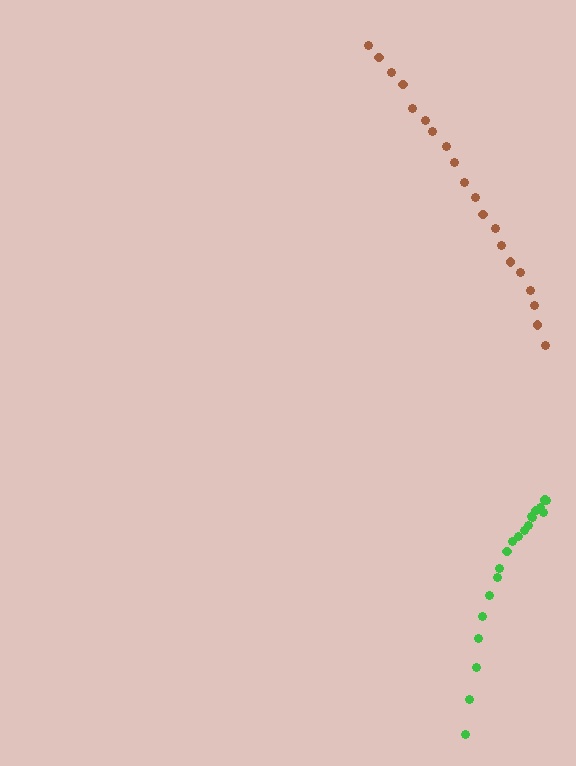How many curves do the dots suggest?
There are 2 distinct paths.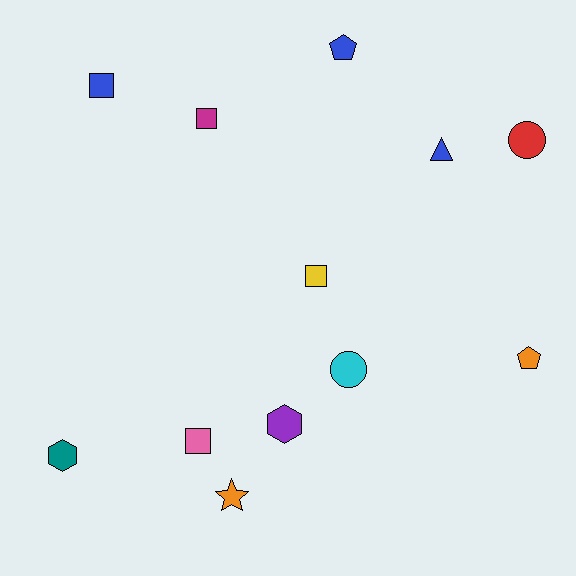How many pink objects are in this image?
There is 1 pink object.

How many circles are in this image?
There are 2 circles.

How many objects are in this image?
There are 12 objects.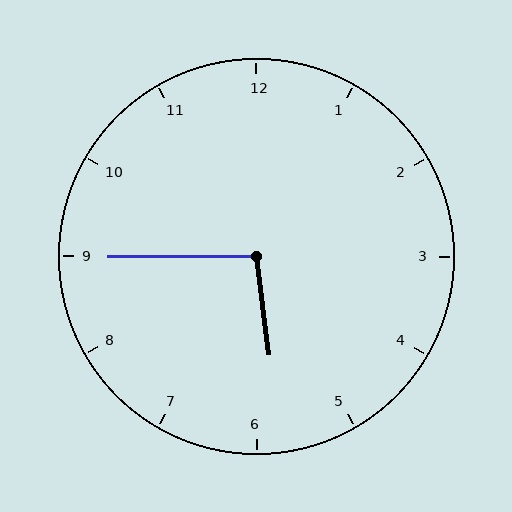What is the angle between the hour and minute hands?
Approximately 98 degrees.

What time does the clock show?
5:45.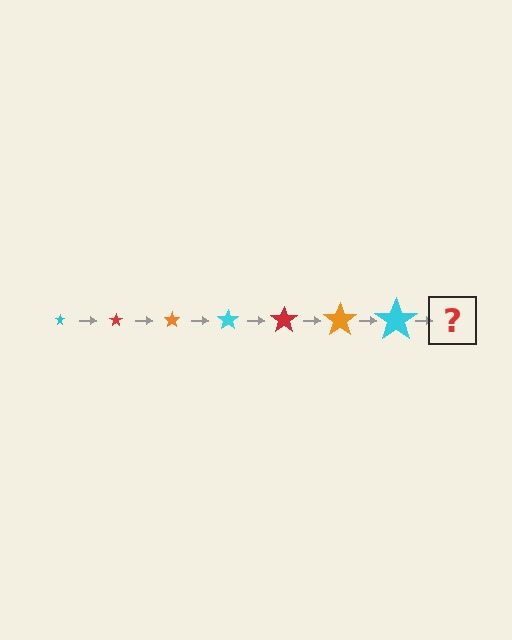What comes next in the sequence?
The next element should be a red star, larger than the previous one.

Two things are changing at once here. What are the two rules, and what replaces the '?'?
The two rules are that the star grows larger each step and the color cycles through cyan, red, and orange. The '?' should be a red star, larger than the previous one.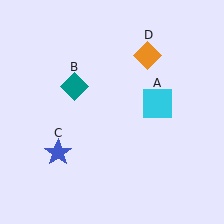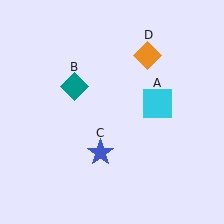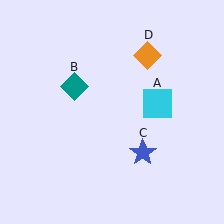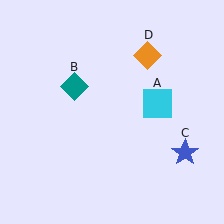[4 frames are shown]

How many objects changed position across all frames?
1 object changed position: blue star (object C).